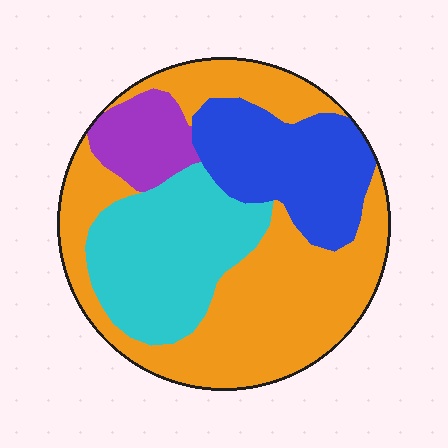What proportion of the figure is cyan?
Cyan takes up less than a quarter of the figure.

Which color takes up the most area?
Orange, at roughly 45%.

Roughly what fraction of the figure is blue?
Blue covers roughly 20% of the figure.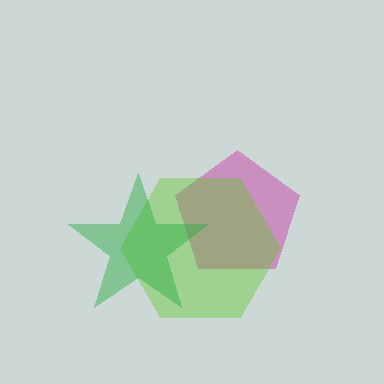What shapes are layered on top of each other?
The layered shapes are: a magenta pentagon, a lime hexagon, a green star.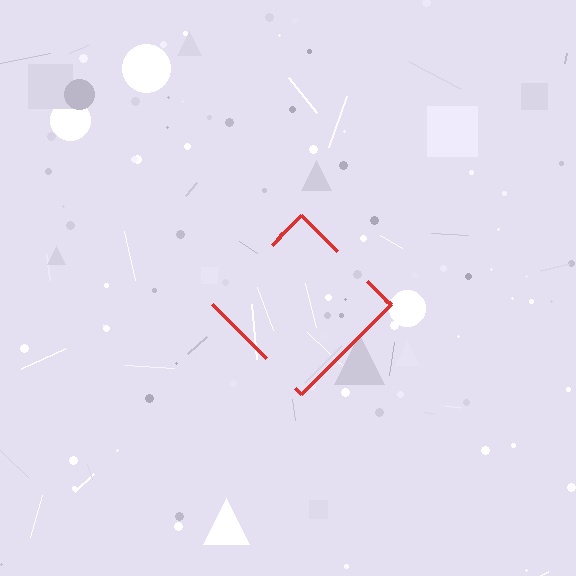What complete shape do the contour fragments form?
The contour fragments form a diamond.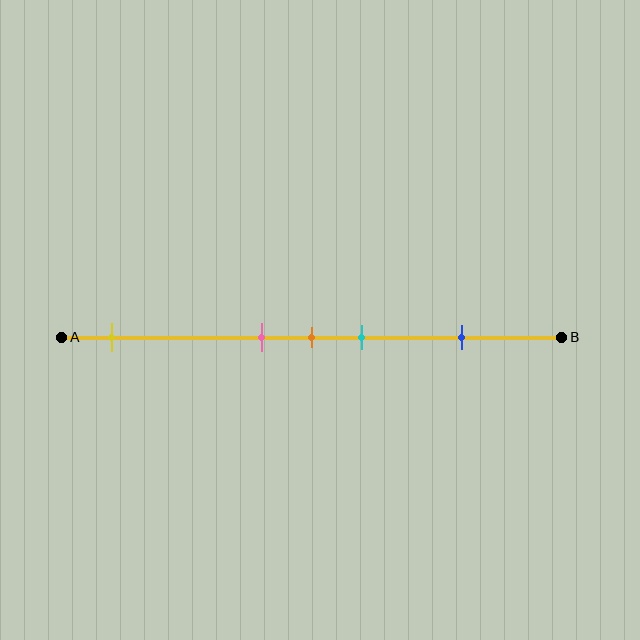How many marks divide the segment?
There are 5 marks dividing the segment.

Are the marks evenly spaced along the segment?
No, the marks are not evenly spaced.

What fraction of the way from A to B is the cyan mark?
The cyan mark is approximately 60% (0.6) of the way from A to B.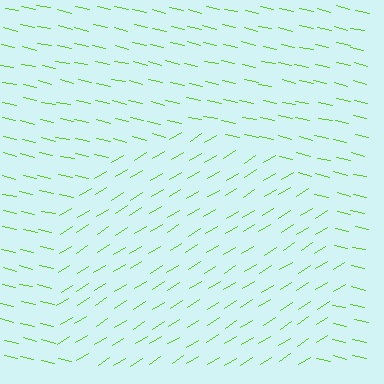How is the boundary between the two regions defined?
The boundary is defined purely by a change in line orientation (approximately 45 degrees difference). All lines are the same color and thickness.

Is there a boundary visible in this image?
Yes, there is a texture boundary formed by a change in line orientation.